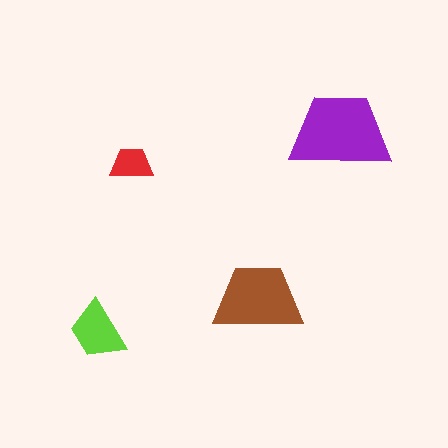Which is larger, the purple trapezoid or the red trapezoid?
The purple one.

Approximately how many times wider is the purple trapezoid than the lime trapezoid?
About 1.5 times wider.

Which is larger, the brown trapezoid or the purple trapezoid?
The purple one.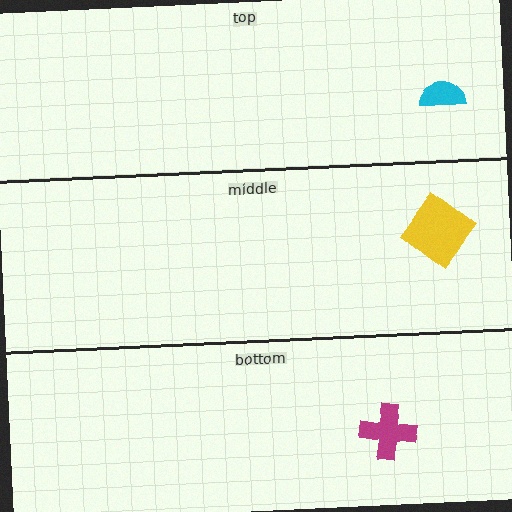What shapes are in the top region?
The cyan semicircle.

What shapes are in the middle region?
The yellow diamond.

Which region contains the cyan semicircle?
The top region.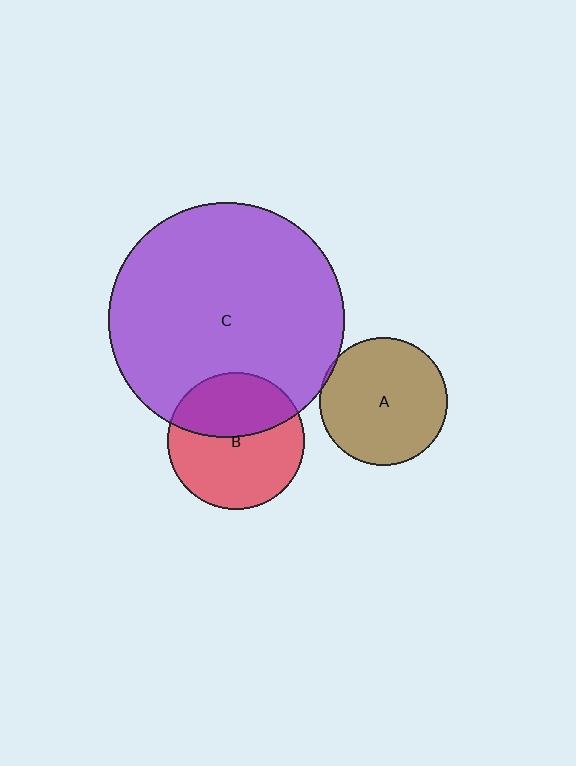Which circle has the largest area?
Circle C (purple).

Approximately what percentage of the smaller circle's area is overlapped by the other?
Approximately 5%.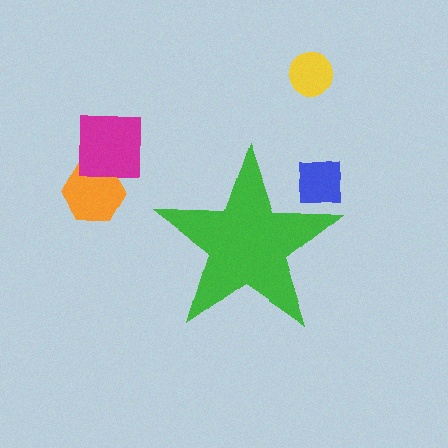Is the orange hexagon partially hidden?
No, the orange hexagon is fully visible.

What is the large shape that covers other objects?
A green star.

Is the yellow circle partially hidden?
No, the yellow circle is fully visible.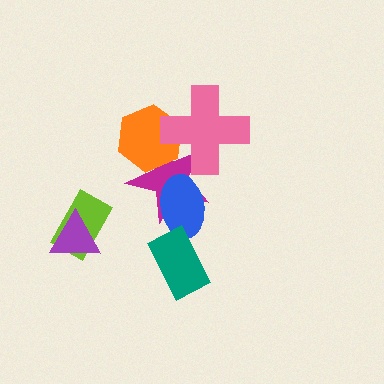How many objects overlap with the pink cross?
2 objects overlap with the pink cross.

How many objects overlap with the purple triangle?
1 object overlaps with the purple triangle.